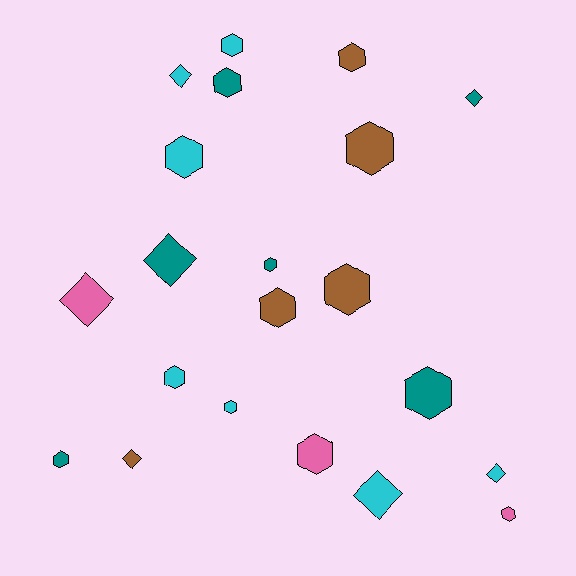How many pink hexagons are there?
There are 2 pink hexagons.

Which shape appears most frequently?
Hexagon, with 14 objects.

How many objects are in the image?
There are 21 objects.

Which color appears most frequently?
Cyan, with 7 objects.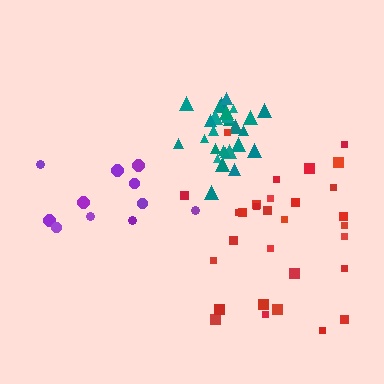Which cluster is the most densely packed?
Teal.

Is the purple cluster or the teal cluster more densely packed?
Teal.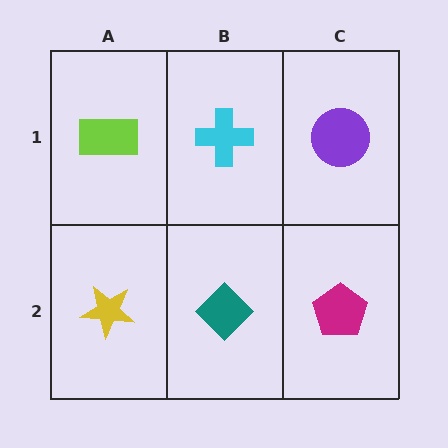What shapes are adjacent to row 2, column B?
A cyan cross (row 1, column B), a yellow star (row 2, column A), a magenta pentagon (row 2, column C).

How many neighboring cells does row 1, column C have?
2.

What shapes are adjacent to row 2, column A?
A lime rectangle (row 1, column A), a teal diamond (row 2, column B).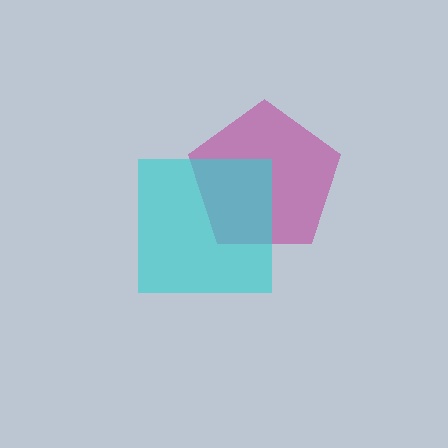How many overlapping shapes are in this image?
There are 2 overlapping shapes in the image.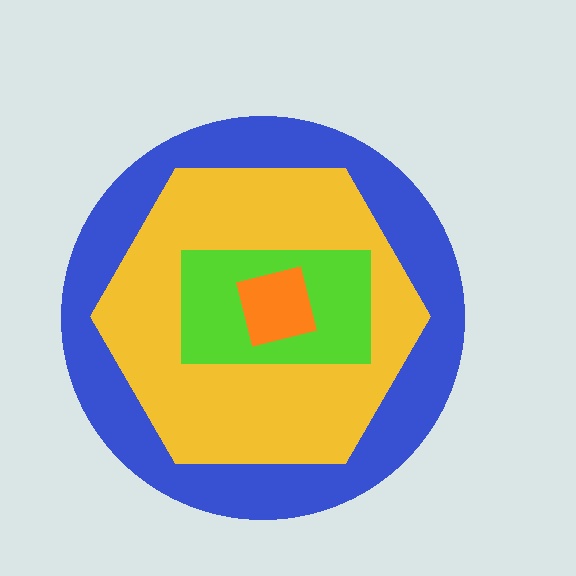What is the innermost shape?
The orange square.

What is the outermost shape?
The blue circle.